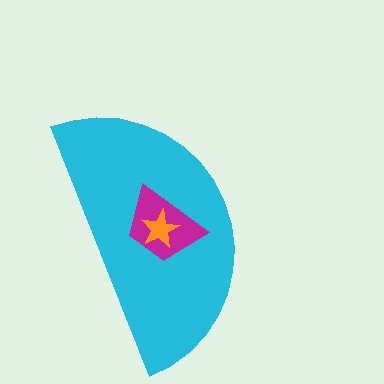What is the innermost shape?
The orange star.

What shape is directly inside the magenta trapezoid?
The orange star.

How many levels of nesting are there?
3.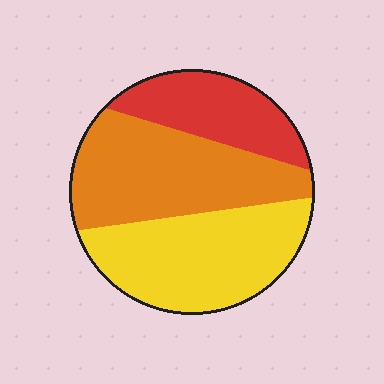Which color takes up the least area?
Red, at roughly 20%.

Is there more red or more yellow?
Yellow.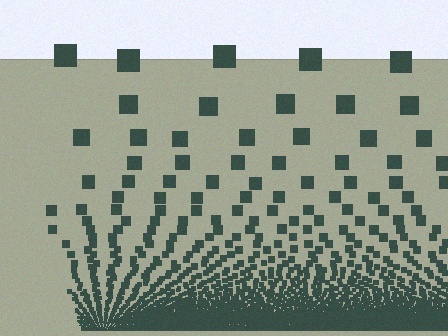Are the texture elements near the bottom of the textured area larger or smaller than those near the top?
Smaller. The gradient is inverted — elements near the bottom are smaller and denser.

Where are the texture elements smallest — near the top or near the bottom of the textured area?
Near the bottom.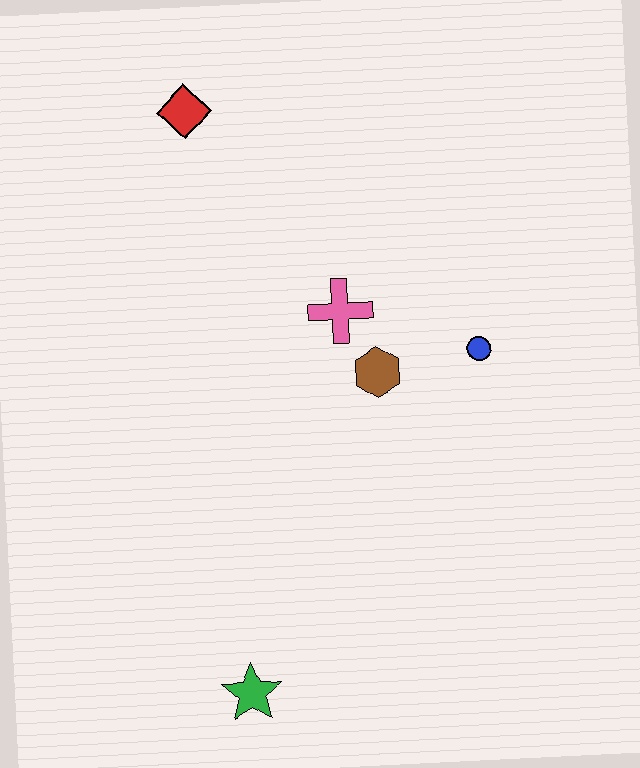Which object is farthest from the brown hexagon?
The green star is farthest from the brown hexagon.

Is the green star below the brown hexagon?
Yes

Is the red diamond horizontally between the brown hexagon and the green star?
No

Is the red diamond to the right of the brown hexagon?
No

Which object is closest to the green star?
The brown hexagon is closest to the green star.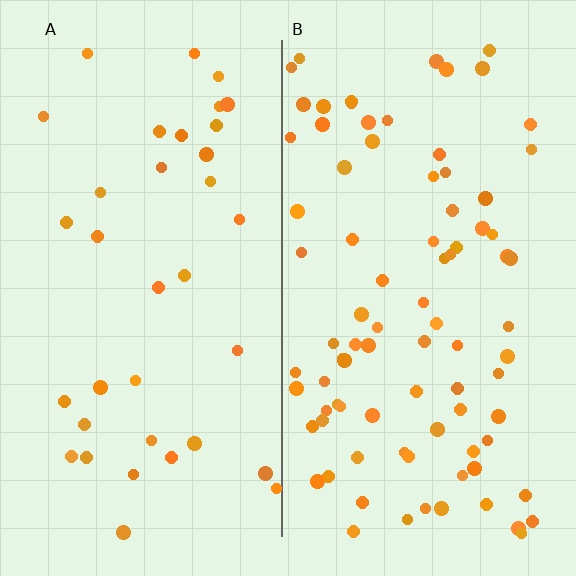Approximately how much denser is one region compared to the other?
Approximately 2.4× — region B over region A.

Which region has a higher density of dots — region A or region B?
B (the right).